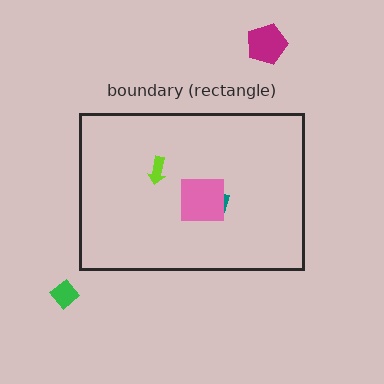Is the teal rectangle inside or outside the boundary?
Inside.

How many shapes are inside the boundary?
3 inside, 2 outside.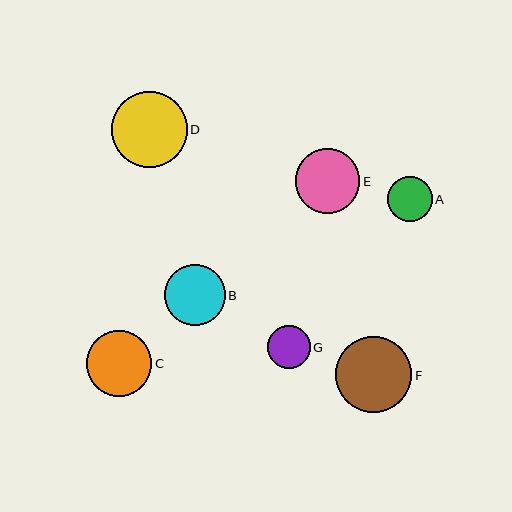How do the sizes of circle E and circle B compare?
Circle E and circle B are approximately the same size.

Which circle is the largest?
Circle F is the largest with a size of approximately 77 pixels.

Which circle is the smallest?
Circle G is the smallest with a size of approximately 43 pixels.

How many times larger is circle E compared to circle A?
Circle E is approximately 1.4 times the size of circle A.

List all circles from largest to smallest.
From largest to smallest: F, D, C, E, B, A, G.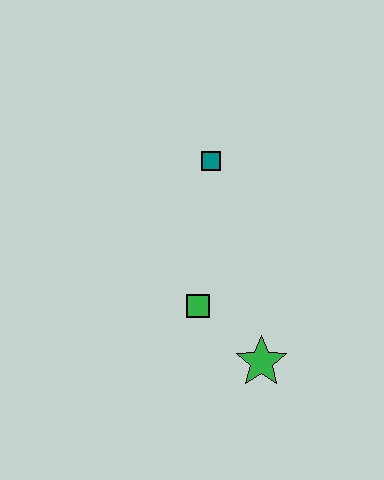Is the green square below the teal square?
Yes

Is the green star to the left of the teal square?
No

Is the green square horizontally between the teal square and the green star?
No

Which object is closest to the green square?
The green star is closest to the green square.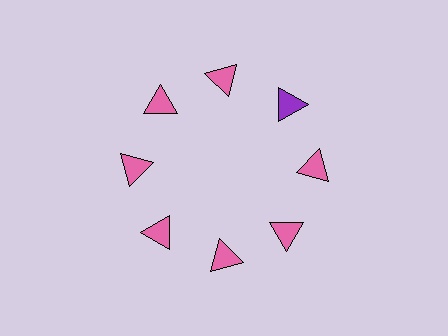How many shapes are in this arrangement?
There are 8 shapes arranged in a ring pattern.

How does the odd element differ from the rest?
It has a different color: purple instead of pink.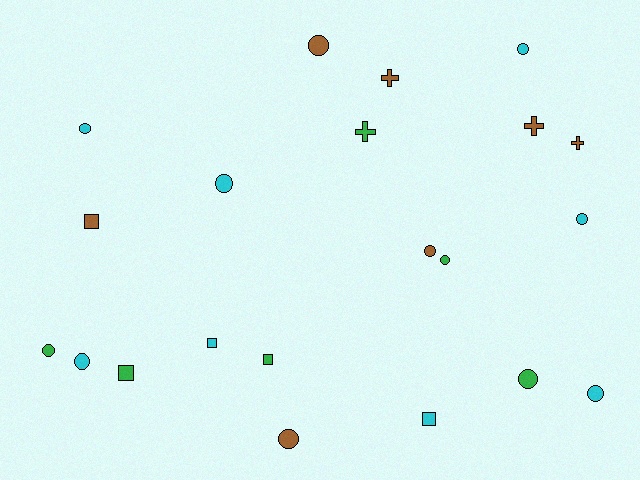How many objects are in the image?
There are 21 objects.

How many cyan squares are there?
There are 2 cyan squares.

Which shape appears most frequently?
Circle, with 12 objects.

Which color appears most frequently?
Cyan, with 8 objects.